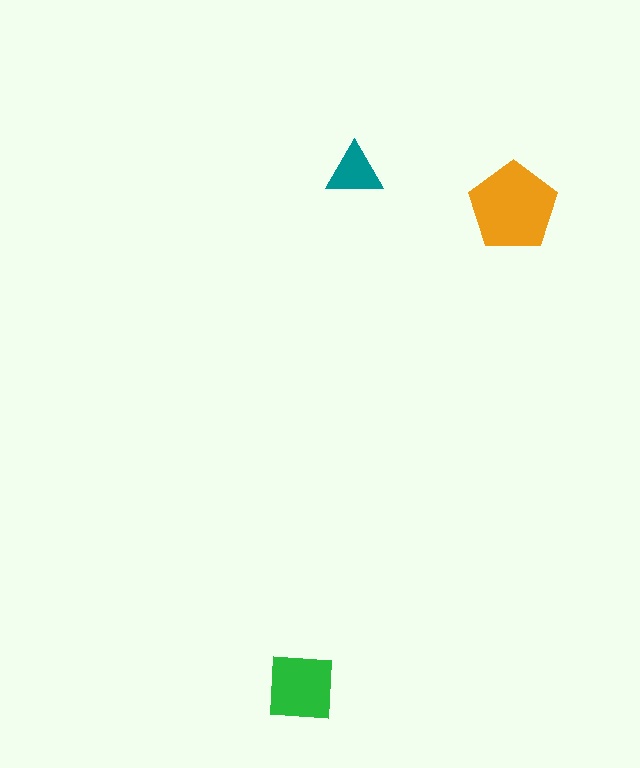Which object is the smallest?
The teal triangle.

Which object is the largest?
The orange pentagon.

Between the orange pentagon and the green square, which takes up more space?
The orange pentagon.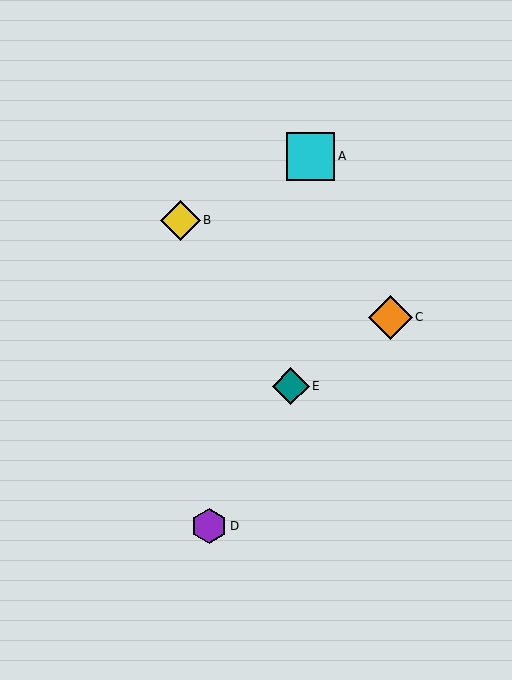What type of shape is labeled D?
Shape D is a purple hexagon.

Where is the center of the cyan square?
The center of the cyan square is at (311, 156).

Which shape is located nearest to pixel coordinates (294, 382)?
The teal diamond (labeled E) at (291, 386) is nearest to that location.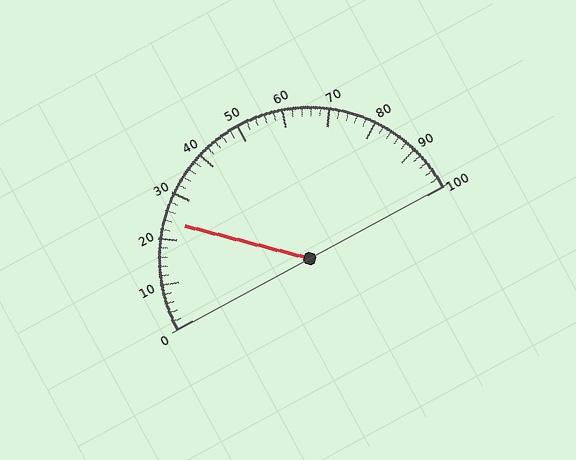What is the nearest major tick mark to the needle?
The nearest major tick mark is 20.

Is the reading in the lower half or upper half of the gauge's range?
The reading is in the lower half of the range (0 to 100).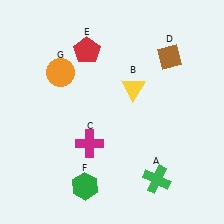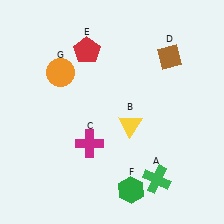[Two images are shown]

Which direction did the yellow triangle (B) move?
The yellow triangle (B) moved down.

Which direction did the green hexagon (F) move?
The green hexagon (F) moved right.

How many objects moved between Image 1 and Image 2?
2 objects moved between the two images.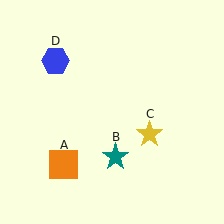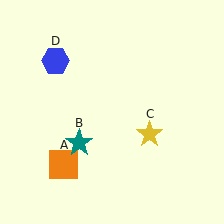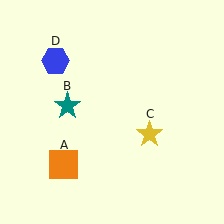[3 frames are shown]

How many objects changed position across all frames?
1 object changed position: teal star (object B).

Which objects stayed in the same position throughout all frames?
Orange square (object A) and yellow star (object C) and blue hexagon (object D) remained stationary.